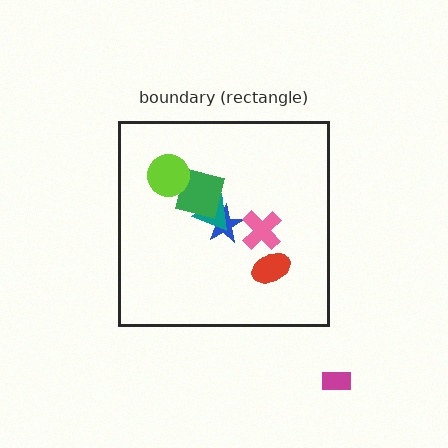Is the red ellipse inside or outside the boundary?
Inside.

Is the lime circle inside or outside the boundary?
Inside.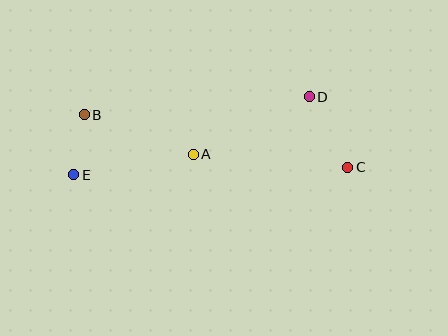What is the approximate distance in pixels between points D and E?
The distance between D and E is approximately 248 pixels.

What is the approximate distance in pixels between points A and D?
The distance between A and D is approximately 130 pixels.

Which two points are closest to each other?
Points B and E are closest to each other.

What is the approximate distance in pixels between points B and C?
The distance between B and C is approximately 269 pixels.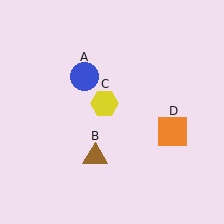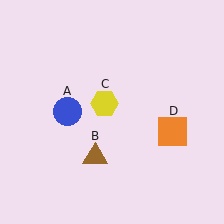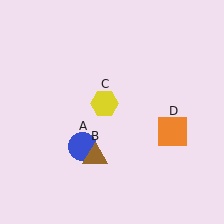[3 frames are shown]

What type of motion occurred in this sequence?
The blue circle (object A) rotated counterclockwise around the center of the scene.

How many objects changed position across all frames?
1 object changed position: blue circle (object A).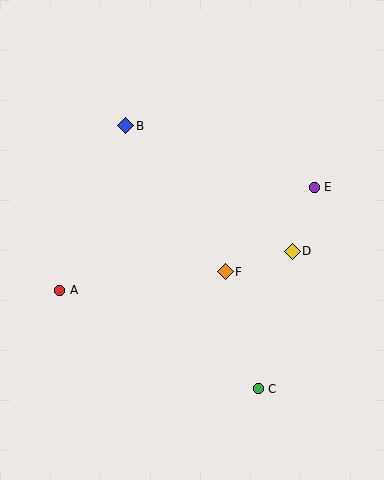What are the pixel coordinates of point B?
Point B is at (126, 126).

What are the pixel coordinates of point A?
Point A is at (60, 290).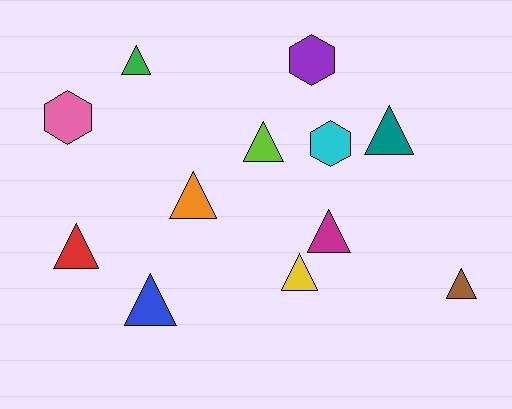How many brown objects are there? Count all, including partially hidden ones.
There is 1 brown object.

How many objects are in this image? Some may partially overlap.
There are 12 objects.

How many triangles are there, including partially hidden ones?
There are 9 triangles.